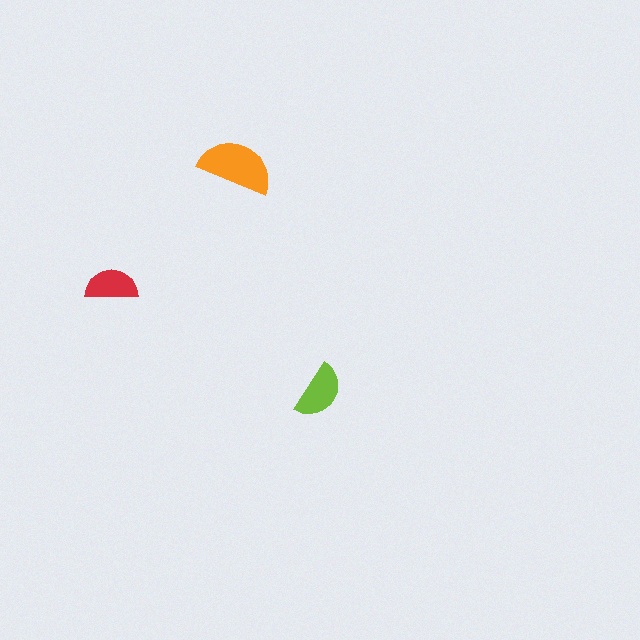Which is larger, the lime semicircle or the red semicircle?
The lime one.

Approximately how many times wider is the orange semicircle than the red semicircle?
About 1.5 times wider.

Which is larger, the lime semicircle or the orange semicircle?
The orange one.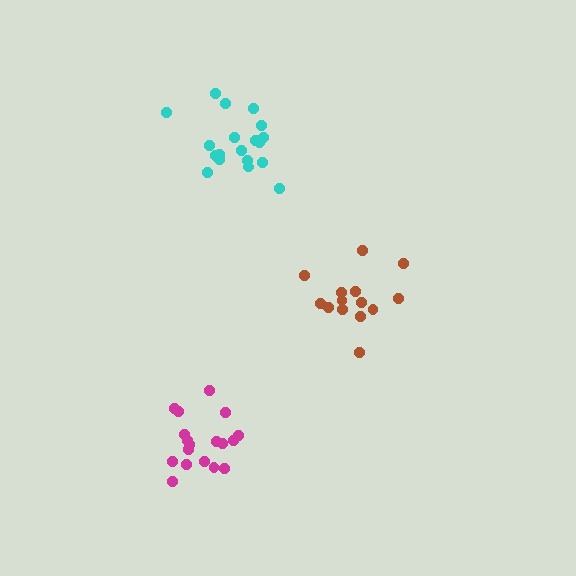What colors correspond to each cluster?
The clusters are colored: brown, magenta, cyan.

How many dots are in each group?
Group 1: 14 dots, Group 2: 18 dots, Group 3: 19 dots (51 total).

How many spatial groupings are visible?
There are 3 spatial groupings.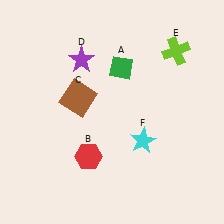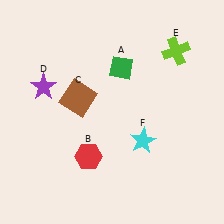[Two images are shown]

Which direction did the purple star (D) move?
The purple star (D) moved left.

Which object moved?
The purple star (D) moved left.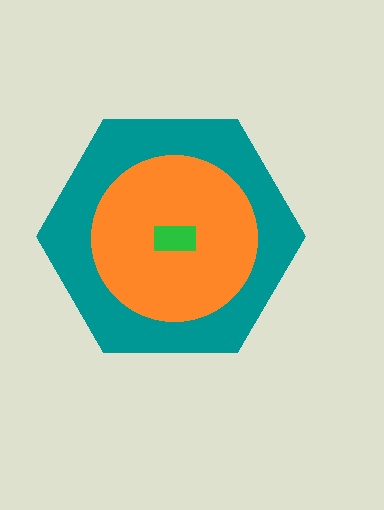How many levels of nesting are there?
3.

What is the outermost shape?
The teal hexagon.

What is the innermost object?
The green rectangle.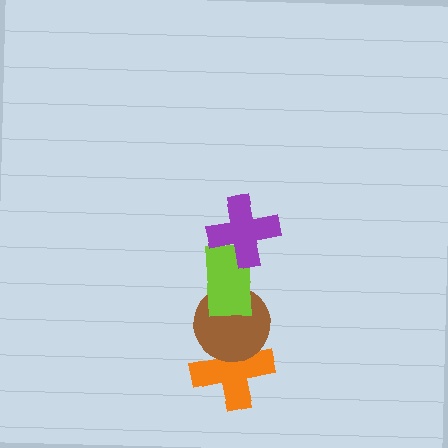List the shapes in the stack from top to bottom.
From top to bottom: the purple cross, the lime rectangle, the brown circle, the orange cross.